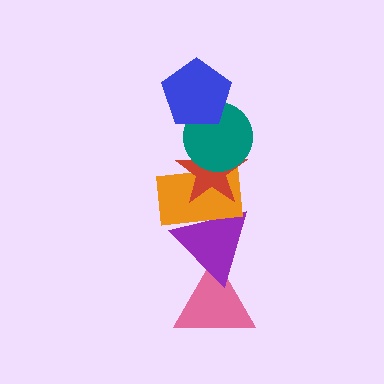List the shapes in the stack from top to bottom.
From top to bottom: the blue pentagon, the teal circle, the red star, the orange rectangle, the purple triangle, the pink triangle.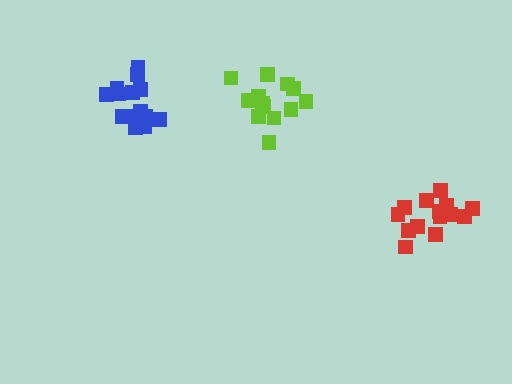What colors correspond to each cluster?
The clusters are colored: red, blue, lime.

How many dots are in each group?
Group 1: 14 dots, Group 2: 15 dots, Group 3: 13 dots (42 total).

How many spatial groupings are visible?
There are 3 spatial groupings.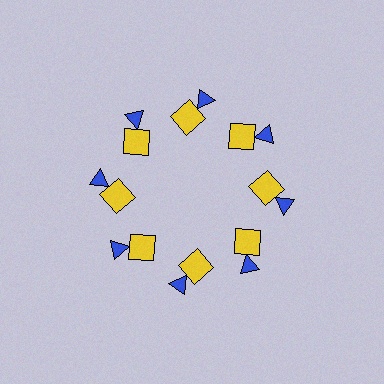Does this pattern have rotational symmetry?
Yes, this pattern has 8-fold rotational symmetry. It looks the same after rotating 45 degrees around the center.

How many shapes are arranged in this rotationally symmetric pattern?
There are 16 shapes, arranged in 8 groups of 2.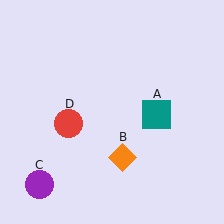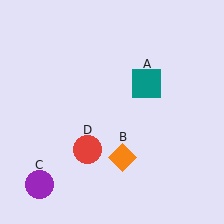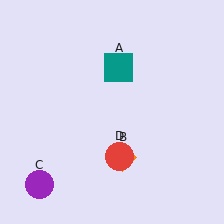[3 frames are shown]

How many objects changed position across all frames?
2 objects changed position: teal square (object A), red circle (object D).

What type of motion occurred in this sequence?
The teal square (object A), red circle (object D) rotated counterclockwise around the center of the scene.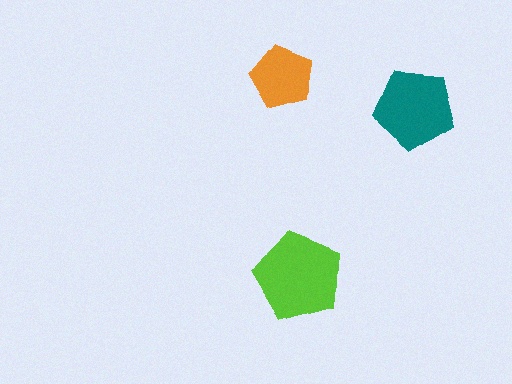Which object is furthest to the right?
The teal pentagon is rightmost.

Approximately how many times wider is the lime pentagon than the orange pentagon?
About 1.5 times wider.